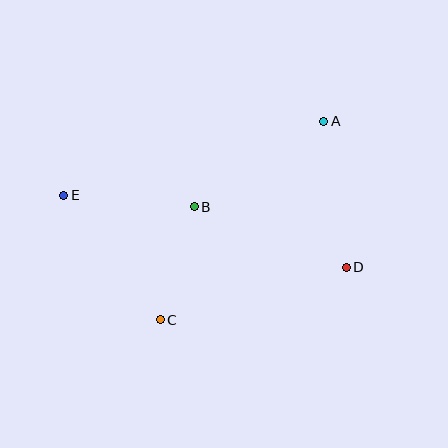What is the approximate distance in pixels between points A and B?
The distance between A and B is approximately 155 pixels.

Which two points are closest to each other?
Points B and C are closest to each other.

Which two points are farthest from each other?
Points D and E are farthest from each other.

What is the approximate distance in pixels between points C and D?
The distance between C and D is approximately 193 pixels.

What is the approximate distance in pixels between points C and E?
The distance between C and E is approximately 158 pixels.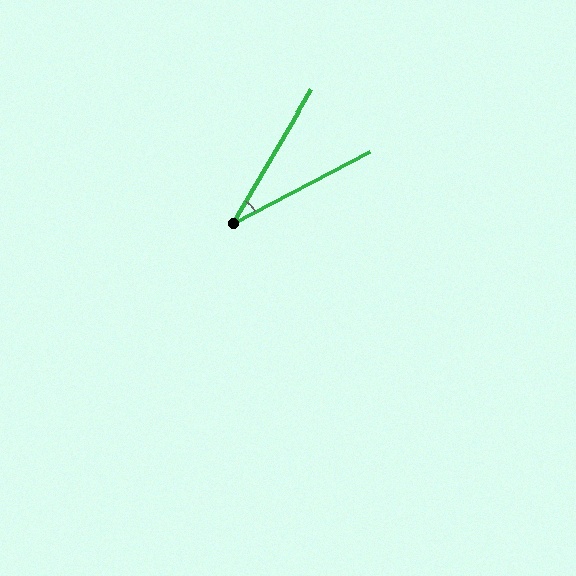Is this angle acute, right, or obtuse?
It is acute.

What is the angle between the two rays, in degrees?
Approximately 32 degrees.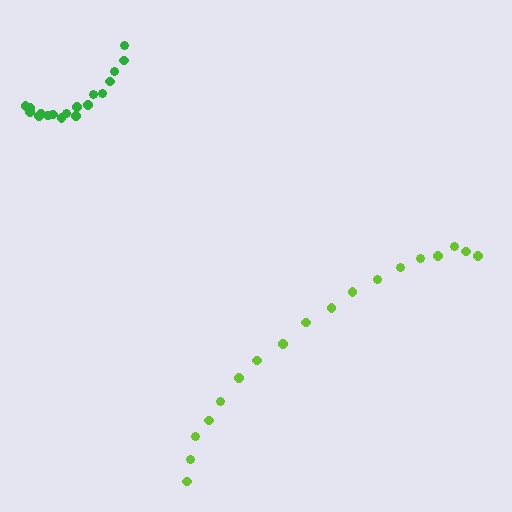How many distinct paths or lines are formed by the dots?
There are 2 distinct paths.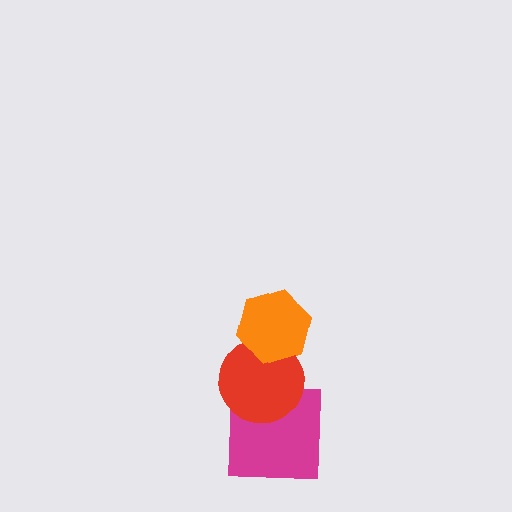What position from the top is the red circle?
The red circle is 2nd from the top.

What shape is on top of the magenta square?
The red circle is on top of the magenta square.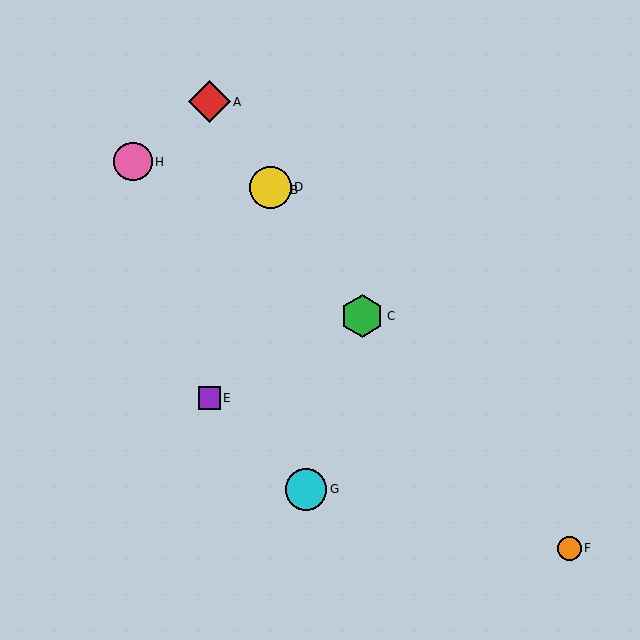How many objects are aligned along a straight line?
4 objects (A, B, C, D) are aligned along a straight line.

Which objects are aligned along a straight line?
Objects A, B, C, D are aligned along a straight line.